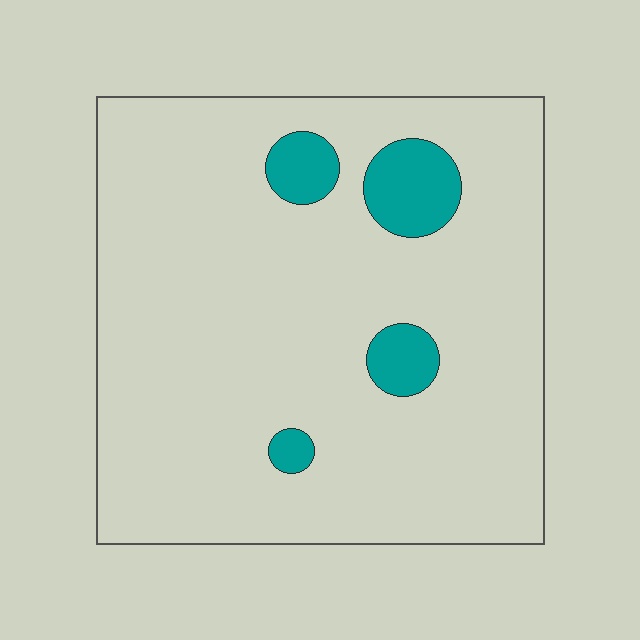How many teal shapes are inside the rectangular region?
4.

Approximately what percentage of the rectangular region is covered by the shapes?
Approximately 10%.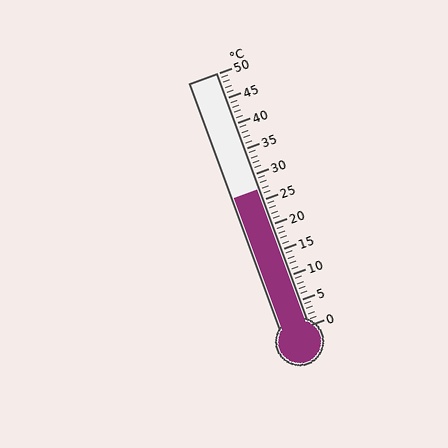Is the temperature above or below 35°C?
The temperature is below 35°C.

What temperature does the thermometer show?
The thermometer shows approximately 27°C.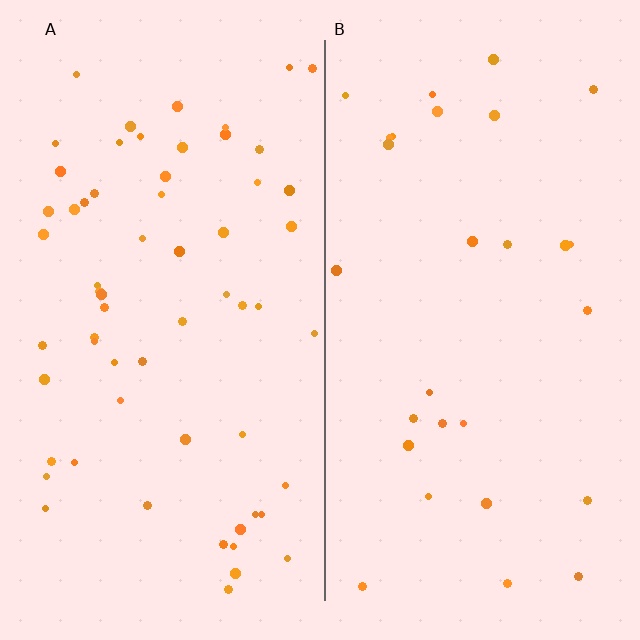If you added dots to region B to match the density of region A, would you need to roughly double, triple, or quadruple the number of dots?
Approximately double.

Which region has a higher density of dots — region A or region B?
A (the left).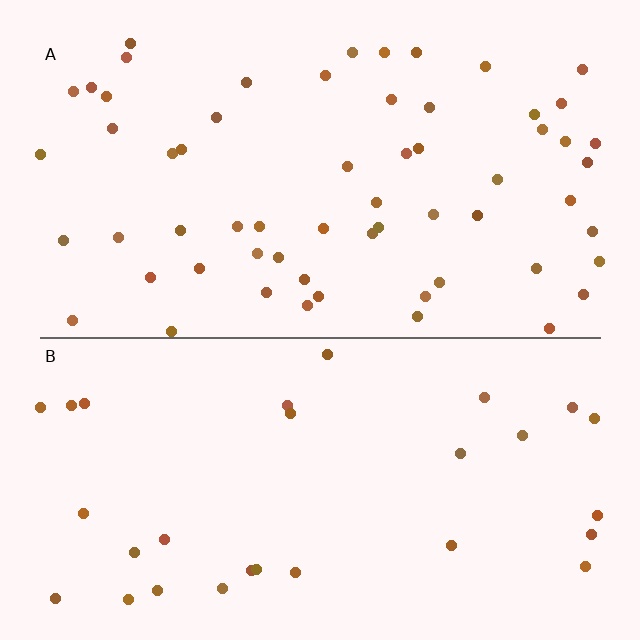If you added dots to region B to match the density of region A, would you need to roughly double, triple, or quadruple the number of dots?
Approximately double.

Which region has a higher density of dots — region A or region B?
A (the top).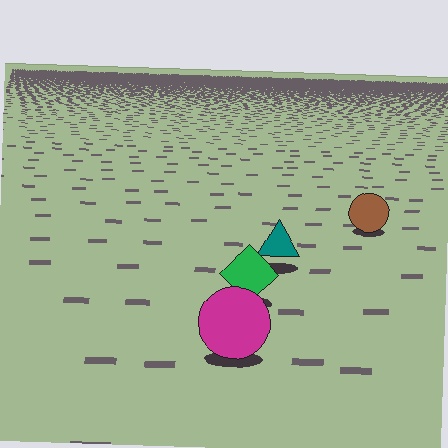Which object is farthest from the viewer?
The brown circle is farthest from the viewer. It appears smaller and the ground texture around it is denser.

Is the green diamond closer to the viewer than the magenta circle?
No. The magenta circle is closer — you can tell from the texture gradient: the ground texture is coarser near it.